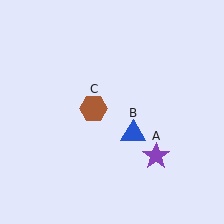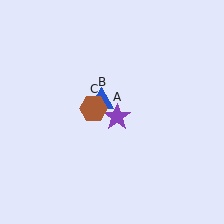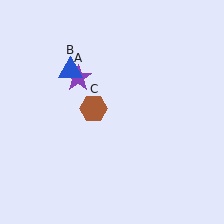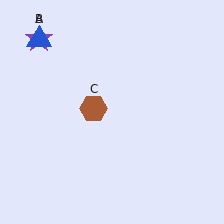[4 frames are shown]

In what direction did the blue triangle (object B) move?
The blue triangle (object B) moved up and to the left.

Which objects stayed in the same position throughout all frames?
Brown hexagon (object C) remained stationary.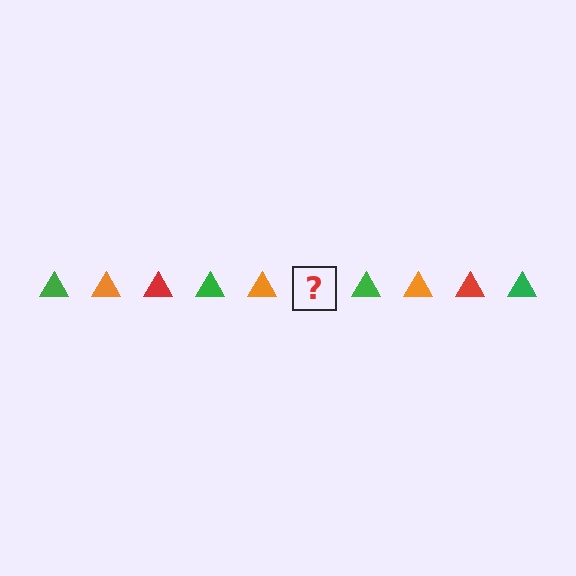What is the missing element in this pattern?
The missing element is a red triangle.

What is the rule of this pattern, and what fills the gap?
The rule is that the pattern cycles through green, orange, red triangles. The gap should be filled with a red triangle.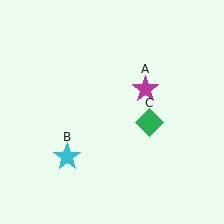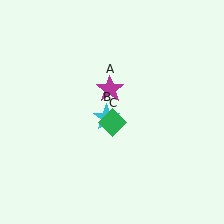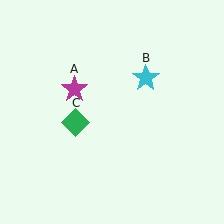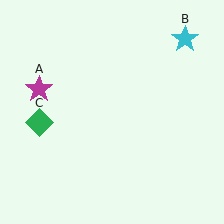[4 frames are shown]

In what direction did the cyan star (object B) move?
The cyan star (object B) moved up and to the right.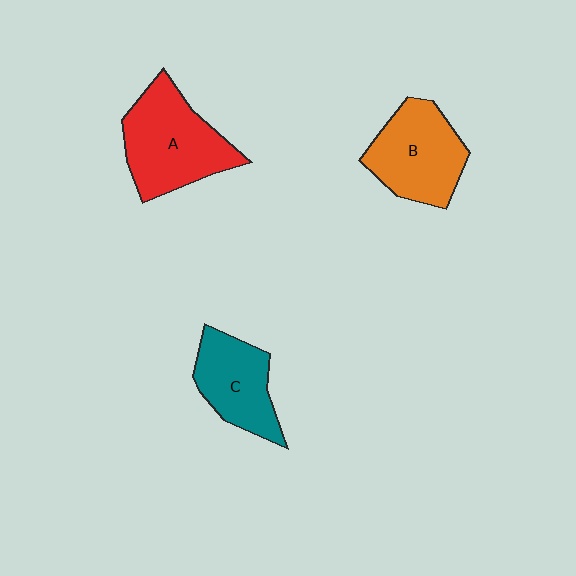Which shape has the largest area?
Shape A (red).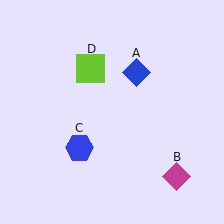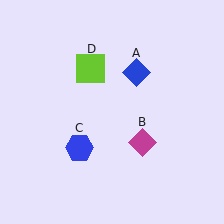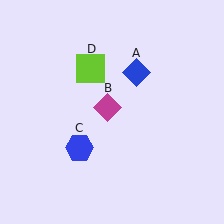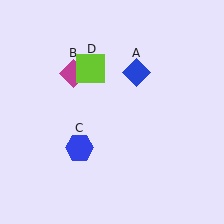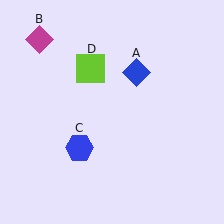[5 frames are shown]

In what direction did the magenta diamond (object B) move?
The magenta diamond (object B) moved up and to the left.